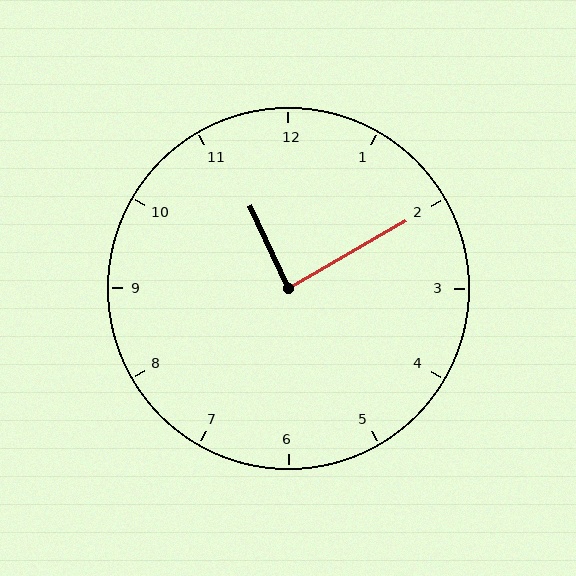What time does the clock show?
11:10.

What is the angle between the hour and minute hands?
Approximately 85 degrees.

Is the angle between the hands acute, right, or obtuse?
It is right.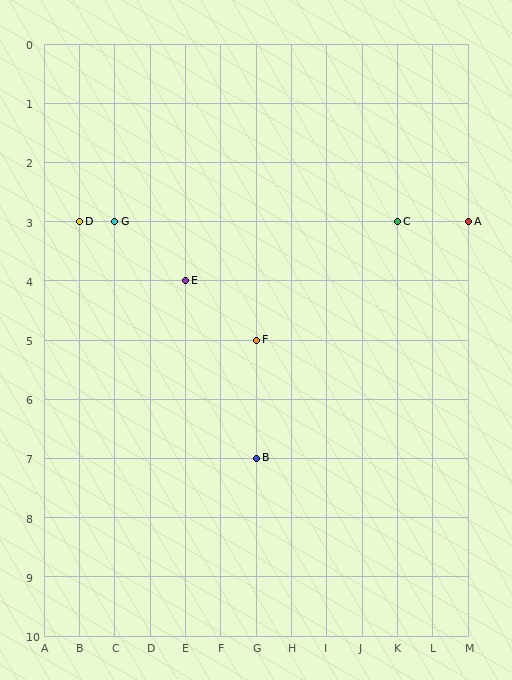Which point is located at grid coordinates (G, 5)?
Point F is at (G, 5).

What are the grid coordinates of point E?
Point E is at grid coordinates (E, 4).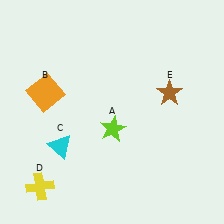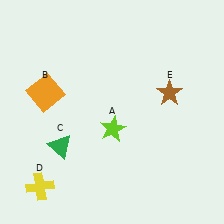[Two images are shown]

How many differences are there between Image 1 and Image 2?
There is 1 difference between the two images.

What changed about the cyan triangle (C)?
In Image 1, C is cyan. In Image 2, it changed to green.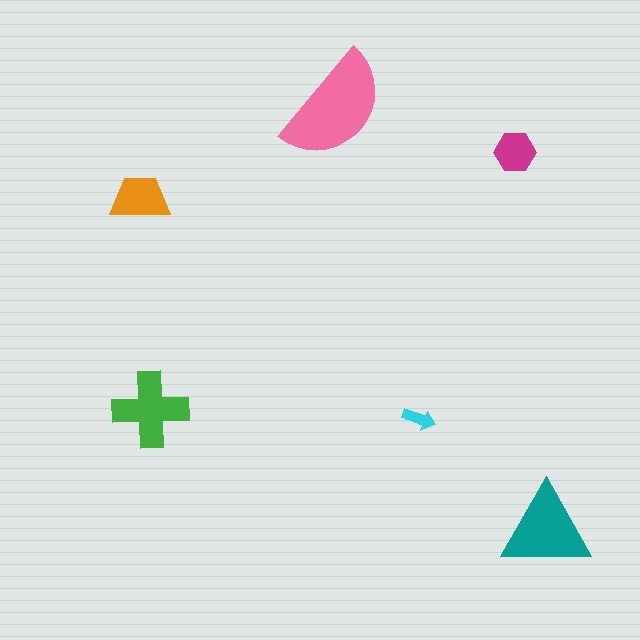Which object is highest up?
The pink semicircle is topmost.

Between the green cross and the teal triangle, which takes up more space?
The teal triangle.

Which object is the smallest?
The cyan arrow.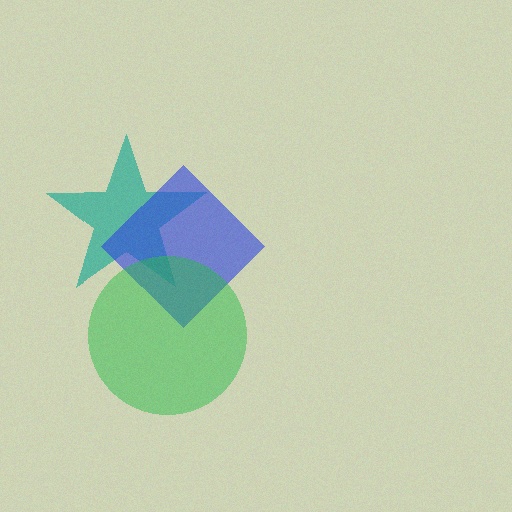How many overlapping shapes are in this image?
There are 3 overlapping shapes in the image.